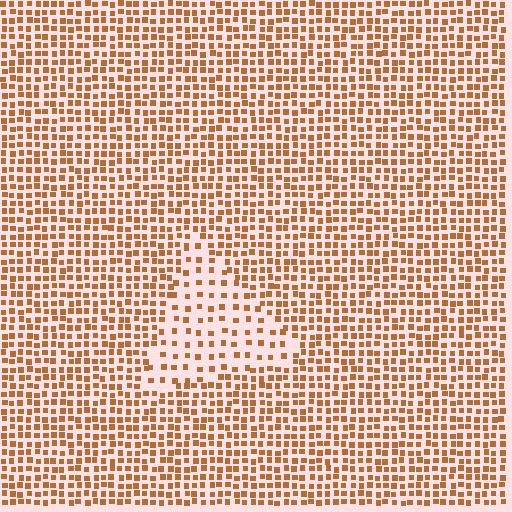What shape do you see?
I see a triangle.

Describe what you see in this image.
The image contains small brown elements arranged at two different densities. A triangle-shaped region is visible where the elements are less densely packed than the surrounding area.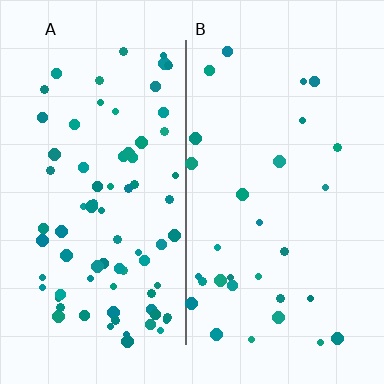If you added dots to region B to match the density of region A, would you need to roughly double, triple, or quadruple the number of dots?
Approximately triple.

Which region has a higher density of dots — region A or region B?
A (the left).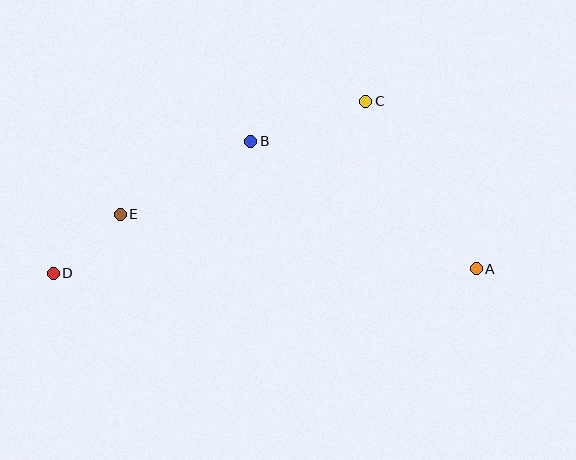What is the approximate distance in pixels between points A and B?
The distance between A and B is approximately 259 pixels.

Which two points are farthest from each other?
Points A and D are farthest from each other.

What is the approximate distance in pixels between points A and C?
The distance between A and C is approximately 201 pixels.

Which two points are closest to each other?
Points D and E are closest to each other.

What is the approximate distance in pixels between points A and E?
The distance between A and E is approximately 360 pixels.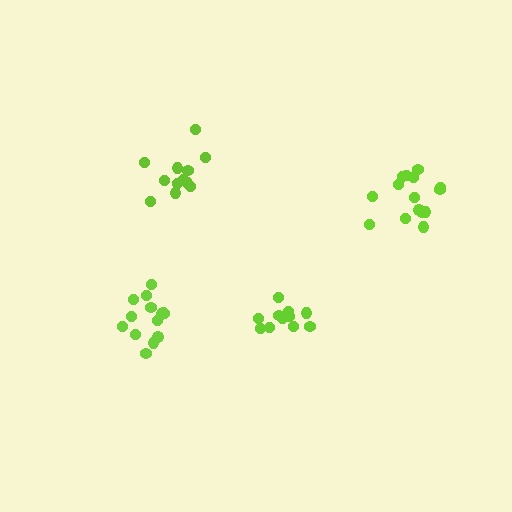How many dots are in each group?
Group 1: 11 dots, Group 2: 15 dots, Group 3: 14 dots, Group 4: 12 dots (52 total).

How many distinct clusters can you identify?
There are 4 distinct clusters.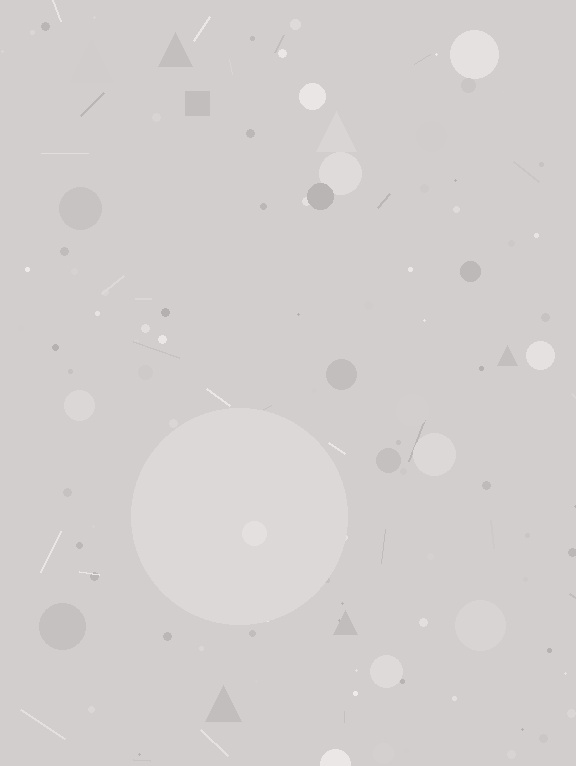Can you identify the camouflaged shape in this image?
The camouflaged shape is a circle.